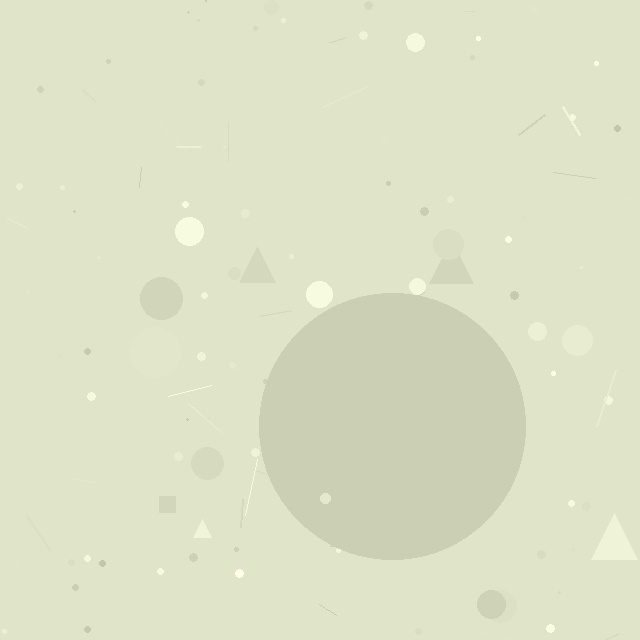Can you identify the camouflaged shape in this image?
The camouflaged shape is a circle.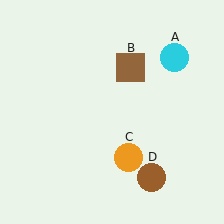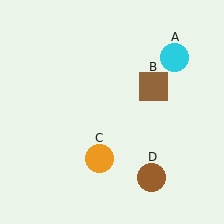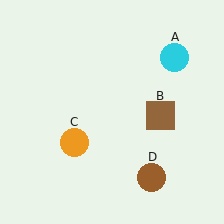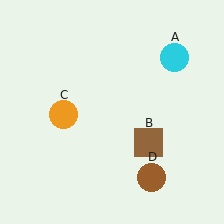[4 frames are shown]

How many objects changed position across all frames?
2 objects changed position: brown square (object B), orange circle (object C).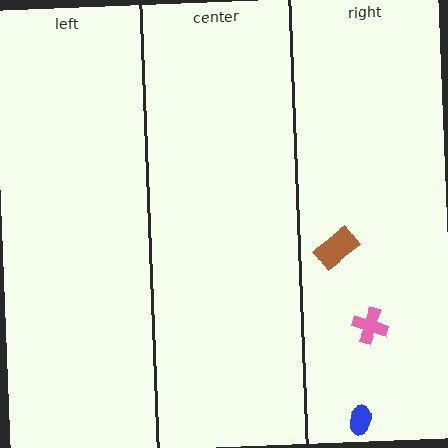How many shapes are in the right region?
3.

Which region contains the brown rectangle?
The right region.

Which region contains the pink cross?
The right region.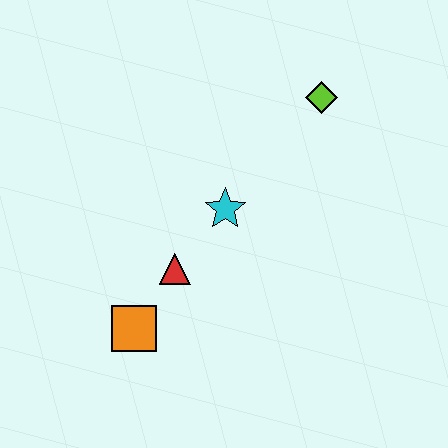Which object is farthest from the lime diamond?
The orange square is farthest from the lime diamond.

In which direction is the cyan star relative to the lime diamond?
The cyan star is below the lime diamond.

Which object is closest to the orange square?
The red triangle is closest to the orange square.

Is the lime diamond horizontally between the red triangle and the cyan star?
No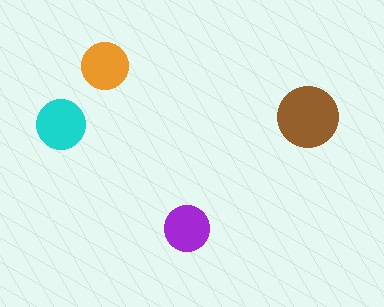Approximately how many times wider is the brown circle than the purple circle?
About 1.5 times wider.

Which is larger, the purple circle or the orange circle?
The orange one.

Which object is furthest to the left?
The cyan circle is leftmost.